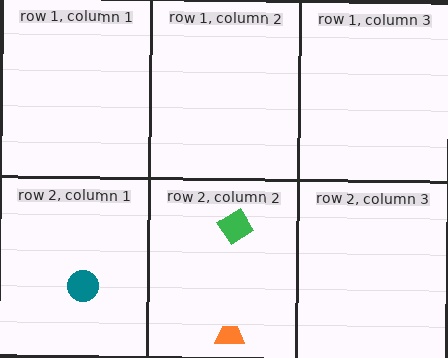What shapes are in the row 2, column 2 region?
The orange trapezoid, the green diamond.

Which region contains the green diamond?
The row 2, column 2 region.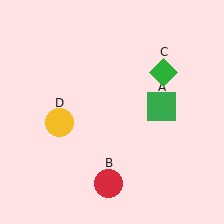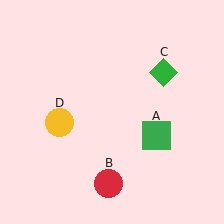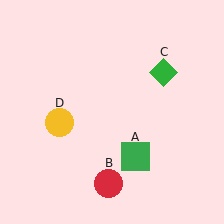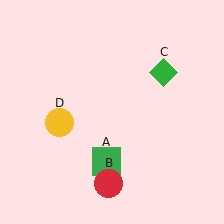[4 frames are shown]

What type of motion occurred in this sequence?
The green square (object A) rotated clockwise around the center of the scene.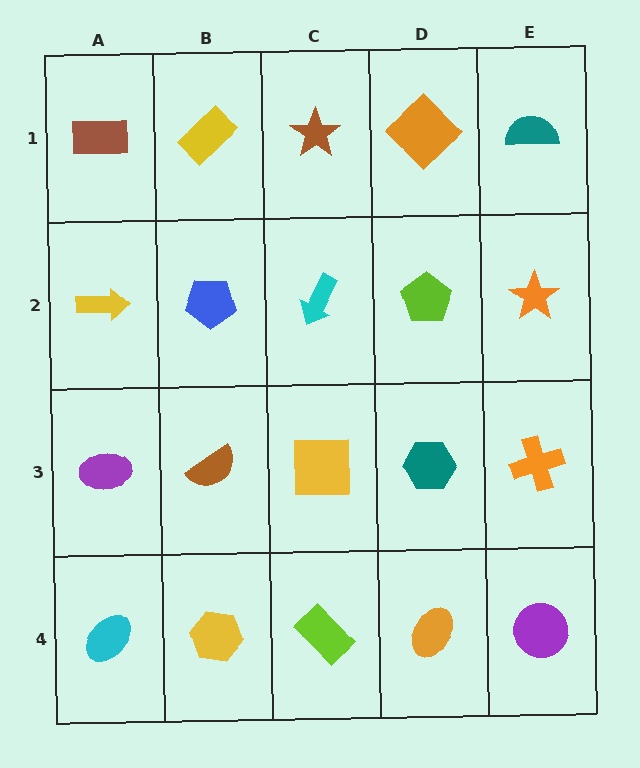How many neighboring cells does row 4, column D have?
3.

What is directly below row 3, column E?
A purple circle.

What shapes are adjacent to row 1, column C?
A cyan arrow (row 2, column C), a yellow rectangle (row 1, column B), an orange diamond (row 1, column D).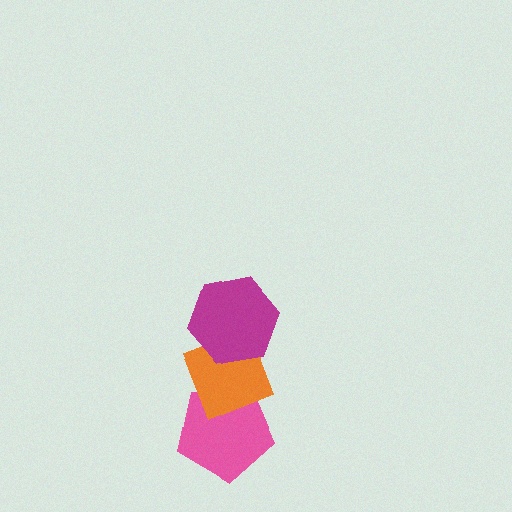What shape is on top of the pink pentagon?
The orange diamond is on top of the pink pentagon.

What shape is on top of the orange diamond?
The magenta hexagon is on top of the orange diamond.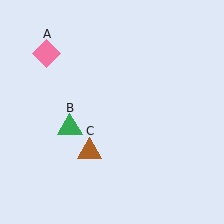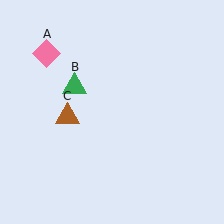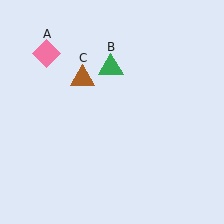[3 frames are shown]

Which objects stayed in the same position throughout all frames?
Pink diamond (object A) remained stationary.